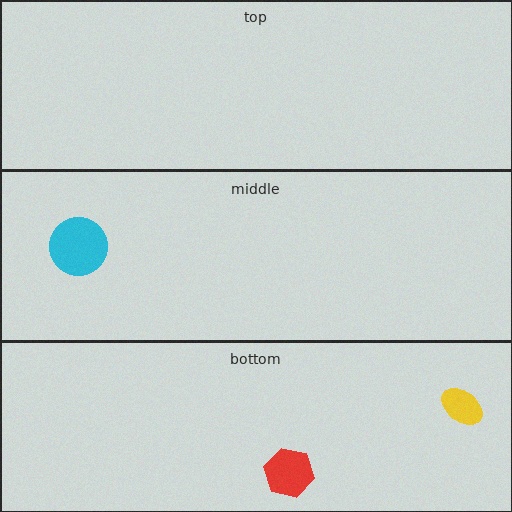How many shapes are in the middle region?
1.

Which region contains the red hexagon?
The bottom region.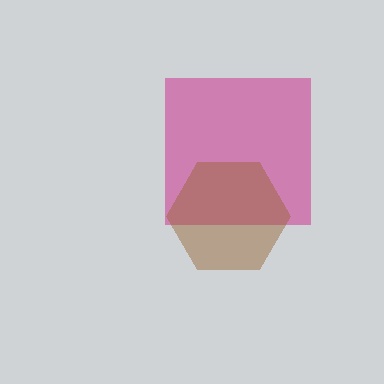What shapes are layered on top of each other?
The layered shapes are: a magenta square, a brown hexagon.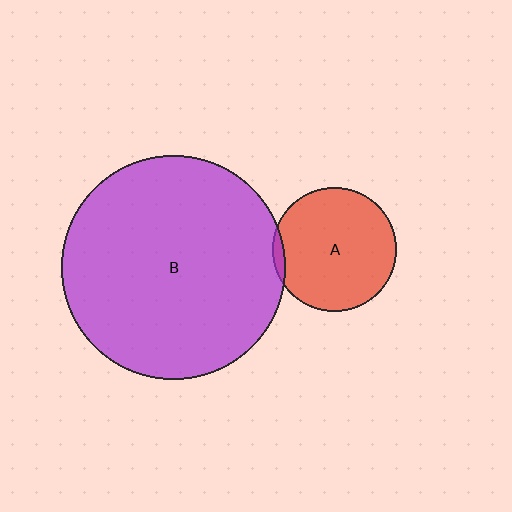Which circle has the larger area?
Circle B (purple).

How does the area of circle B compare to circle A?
Approximately 3.2 times.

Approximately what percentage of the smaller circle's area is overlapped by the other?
Approximately 5%.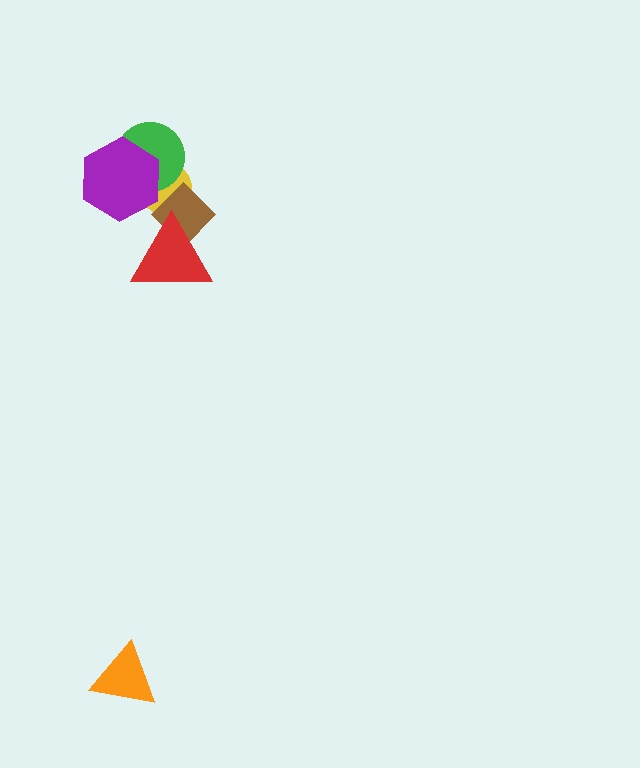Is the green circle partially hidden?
Yes, it is partially covered by another shape.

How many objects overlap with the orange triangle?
0 objects overlap with the orange triangle.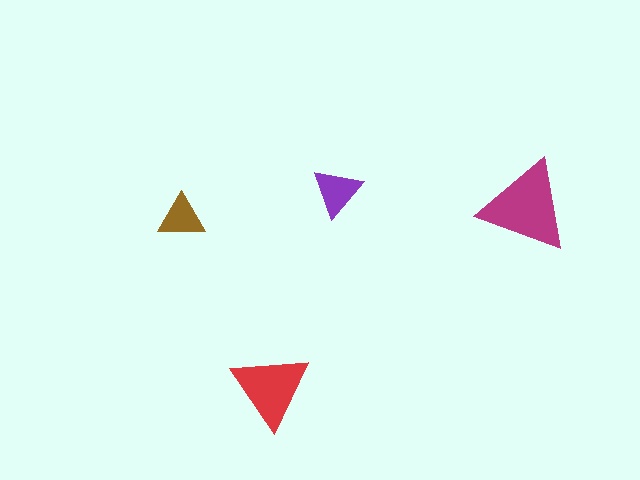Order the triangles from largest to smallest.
the magenta one, the red one, the purple one, the brown one.